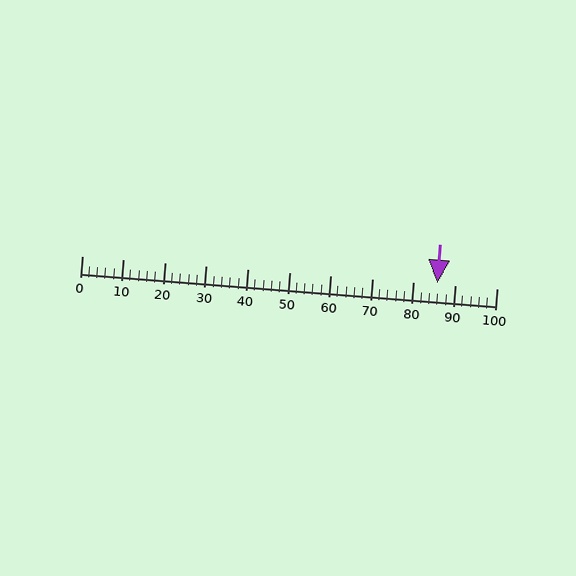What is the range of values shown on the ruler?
The ruler shows values from 0 to 100.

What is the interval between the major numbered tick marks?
The major tick marks are spaced 10 units apart.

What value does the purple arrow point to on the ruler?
The purple arrow points to approximately 86.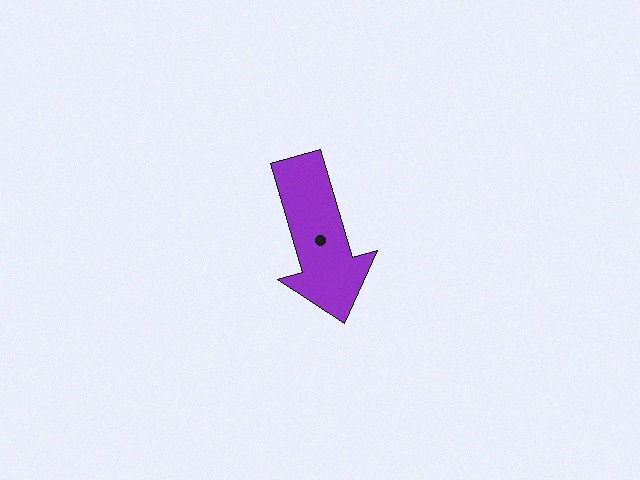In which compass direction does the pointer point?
South.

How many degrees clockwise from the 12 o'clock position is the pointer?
Approximately 164 degrees.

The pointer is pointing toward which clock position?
Roughly 5 o'clock.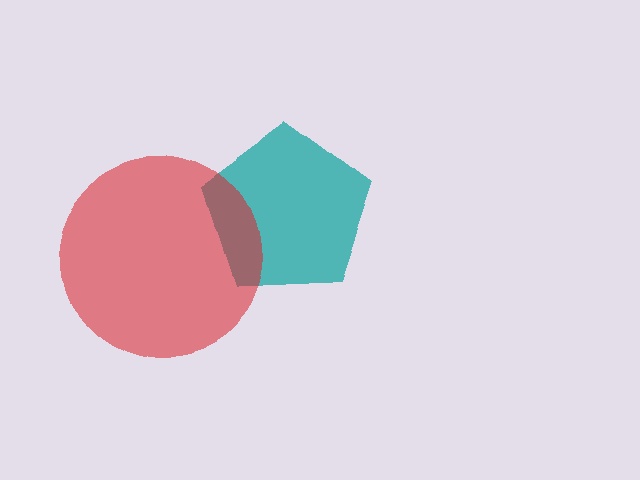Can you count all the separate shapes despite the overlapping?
Yes, there are 2 separate shapes.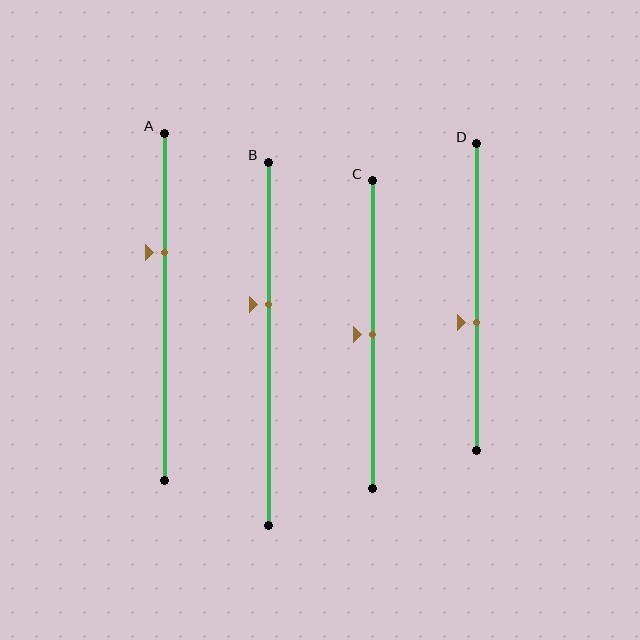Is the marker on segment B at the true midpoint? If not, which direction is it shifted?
No, the marker on segment B is shifted upward by about 11% of the segment length.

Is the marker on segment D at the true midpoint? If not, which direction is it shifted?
No, the marker on segment D is shifted downward by about 8% of the segment length.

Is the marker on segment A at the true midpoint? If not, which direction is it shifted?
No, the marker on segment A is shifted upward by about 15% of the segment length.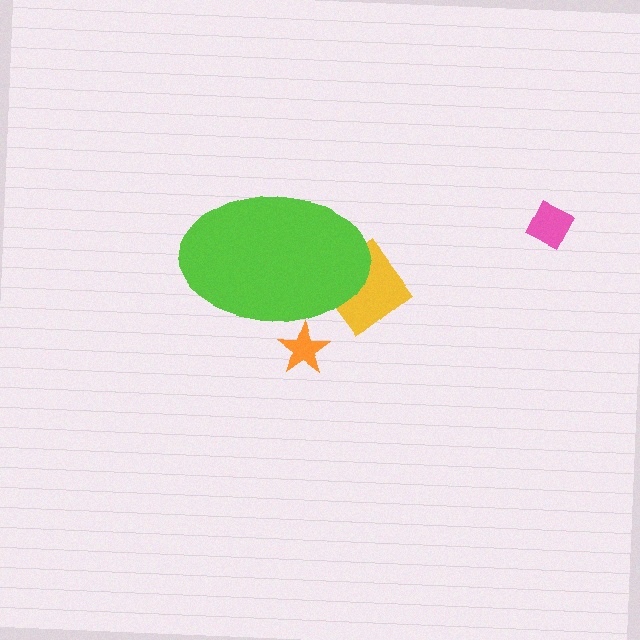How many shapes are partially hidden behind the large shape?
3 shapes are partially hidden.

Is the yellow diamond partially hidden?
Yes, the yellow diamond is partially hidden behind the lime ellipse.